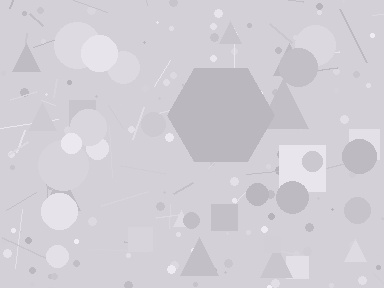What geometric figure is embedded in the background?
A hexagon is embedded in the background.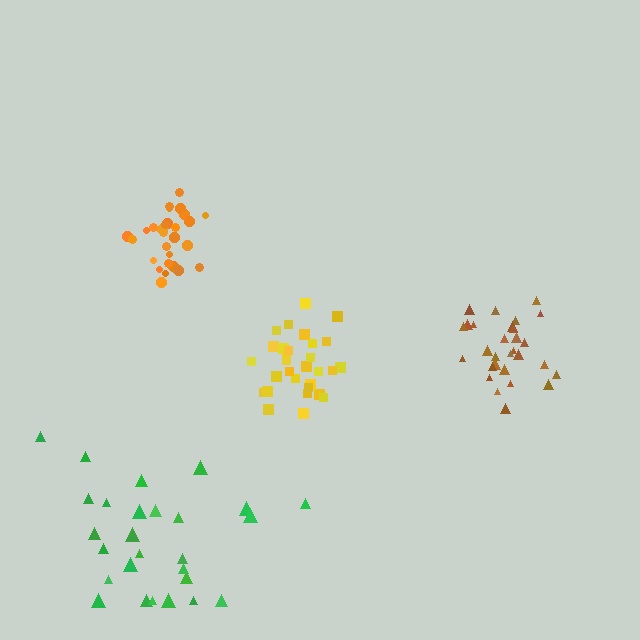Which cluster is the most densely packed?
Yellow.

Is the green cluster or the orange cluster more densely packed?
Orange.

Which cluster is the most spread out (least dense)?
Green.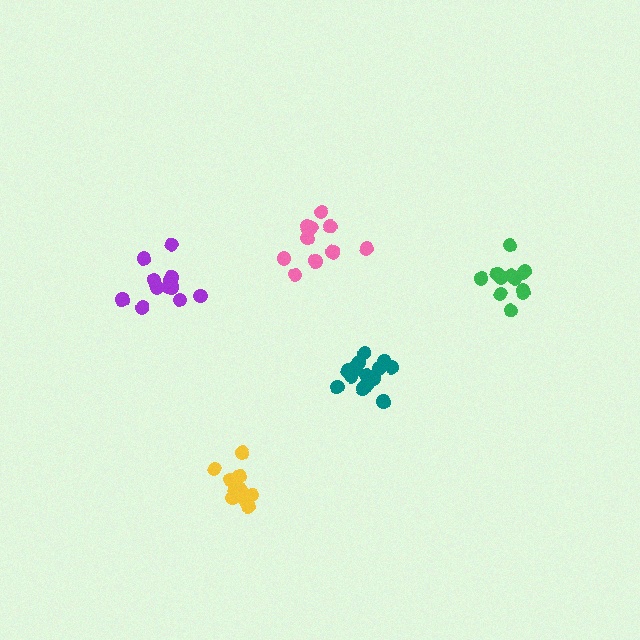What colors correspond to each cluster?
The clusters are colored: pink, teal, purple, green, yellow.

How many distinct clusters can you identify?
There are 5 distinct clusters.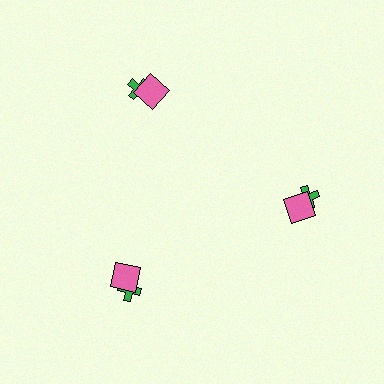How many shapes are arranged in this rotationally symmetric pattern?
There are 6 shapes, arranged in 3 groups of 2.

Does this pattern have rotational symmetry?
Yes, this pattern has 3-fold rotational symmetry. It looks the same after rotating 120 degrees around the center.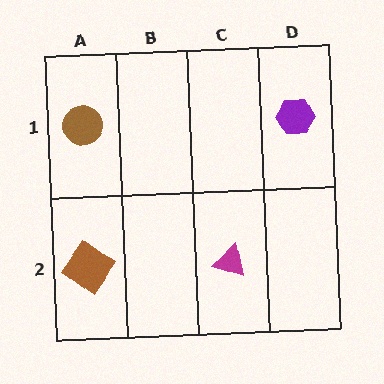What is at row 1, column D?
A purple hexagon.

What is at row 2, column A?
A brown diamond.